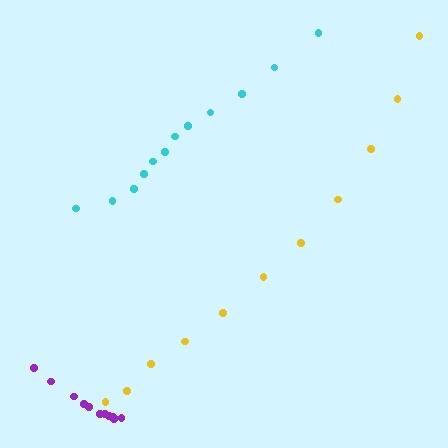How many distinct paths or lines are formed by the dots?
There are 3 distinct paths.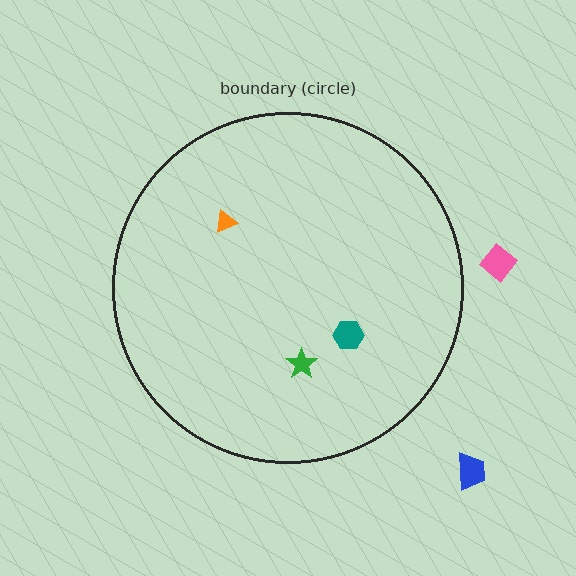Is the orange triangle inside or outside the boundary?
Inside.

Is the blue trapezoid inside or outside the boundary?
Outside.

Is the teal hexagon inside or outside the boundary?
Inside.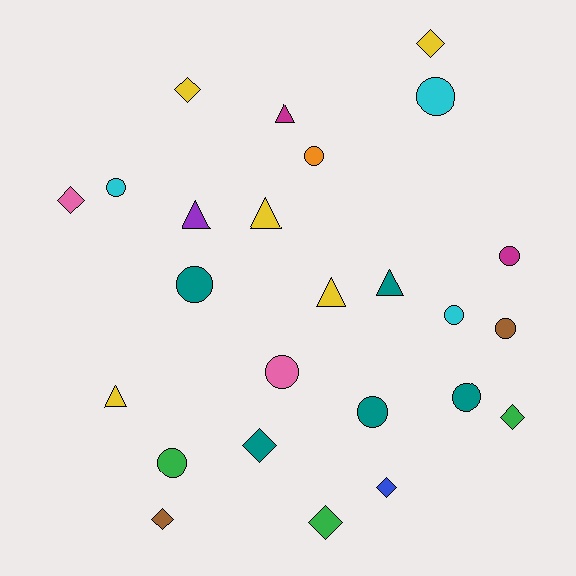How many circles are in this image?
There are 11 circles.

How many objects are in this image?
There are 25 objects.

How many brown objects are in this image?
There are 2 brown objects.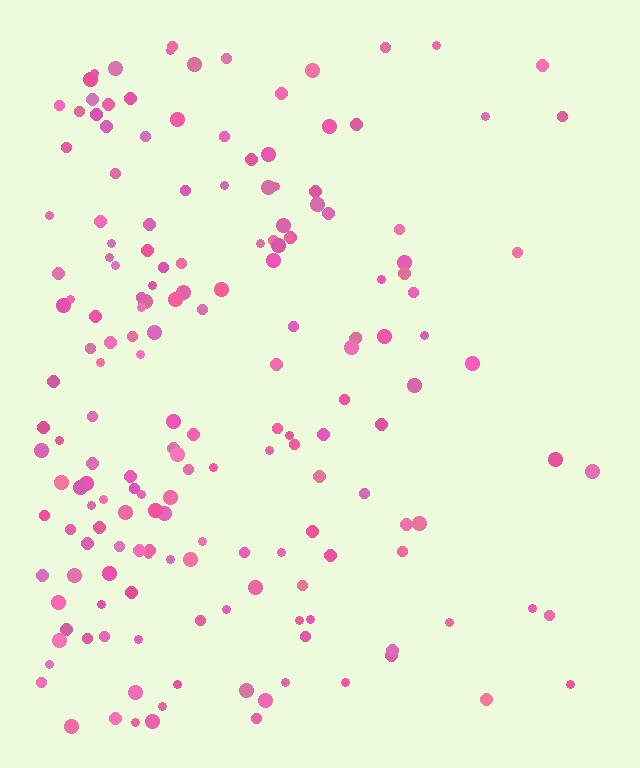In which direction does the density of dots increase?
From right to left, with the left side densest.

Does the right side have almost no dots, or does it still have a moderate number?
Still a moderate number, just noticeably fewer than the left.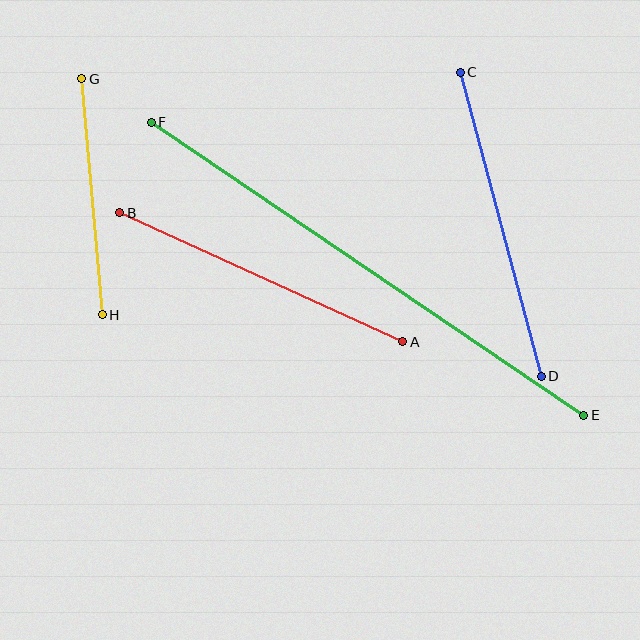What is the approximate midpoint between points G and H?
The midpoint is at approximately (92, 197) pixels.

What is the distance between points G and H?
The distance is approximately 237 pixels.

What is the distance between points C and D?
The distance is approximately 315 pixels.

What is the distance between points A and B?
The distance is approximately 311 pixels.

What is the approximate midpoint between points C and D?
The midpoint is at approximately (501, 224) pixels.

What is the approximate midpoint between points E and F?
The midpoint is at approximately (368, 269) pixels.